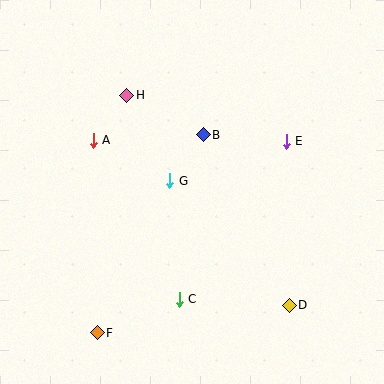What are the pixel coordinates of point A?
Point A is at (93, 140).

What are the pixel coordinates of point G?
Point G is at (170, 181).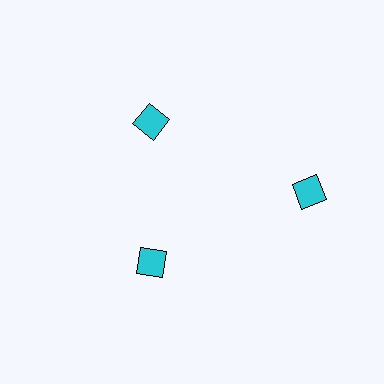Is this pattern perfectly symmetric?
No. The 3 cyan diamonds are arranged in a ring, but one element near the 3 o'clock position is pushed outward from the center, breaking the 3-fold rotational symmetry.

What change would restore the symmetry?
The symmetry would be restored by moving it inward, back onto the ring so that all 3 diamonds sit at equal angles and equal distance from the center.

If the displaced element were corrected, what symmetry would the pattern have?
It would have 3-fold rotational symmetry — the pattern would map onto itself every 120 degrees.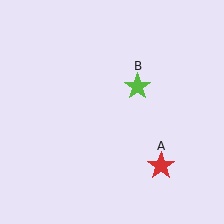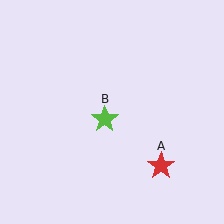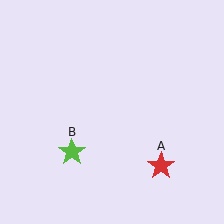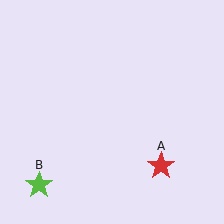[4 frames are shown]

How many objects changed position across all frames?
1 object changed position: lime star (object B).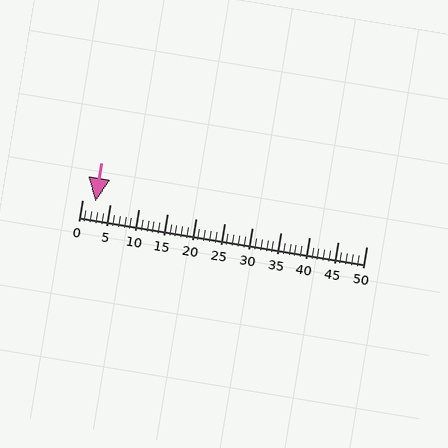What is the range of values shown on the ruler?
The ruler shows values from 0 to 50.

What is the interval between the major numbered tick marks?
The major tick marks are spaced 5 units apart.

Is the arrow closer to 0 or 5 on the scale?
The arrow is closer to 0.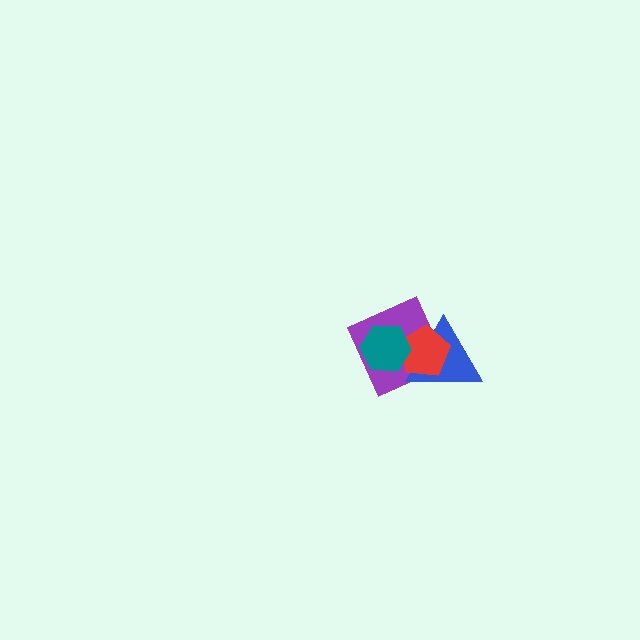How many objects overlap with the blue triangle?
3 objects overlap with the blue triangle.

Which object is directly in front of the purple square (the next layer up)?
The blue triangle is directly in front of the purple square.